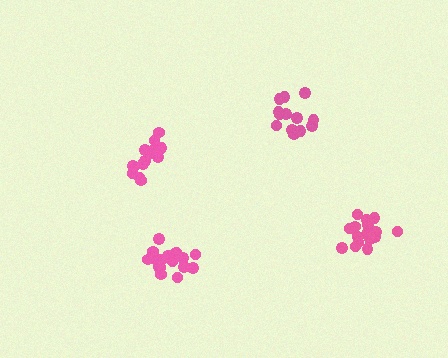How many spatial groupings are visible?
There are 4 spatial groupings.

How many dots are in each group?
Group 1: 13 dots, Group 2: 16 dots, Group 3: 19 dots, Group 4: 18 dots (66 total).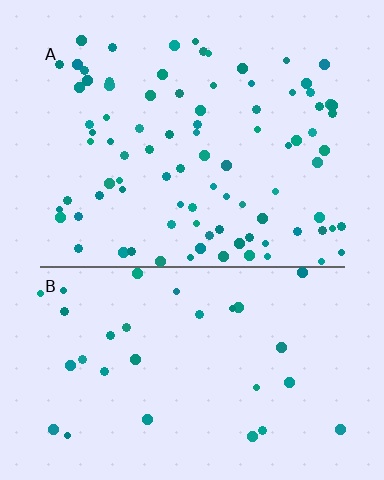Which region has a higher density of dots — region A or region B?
A (the top).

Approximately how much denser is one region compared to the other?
Approximately 2.8× — region A over region B.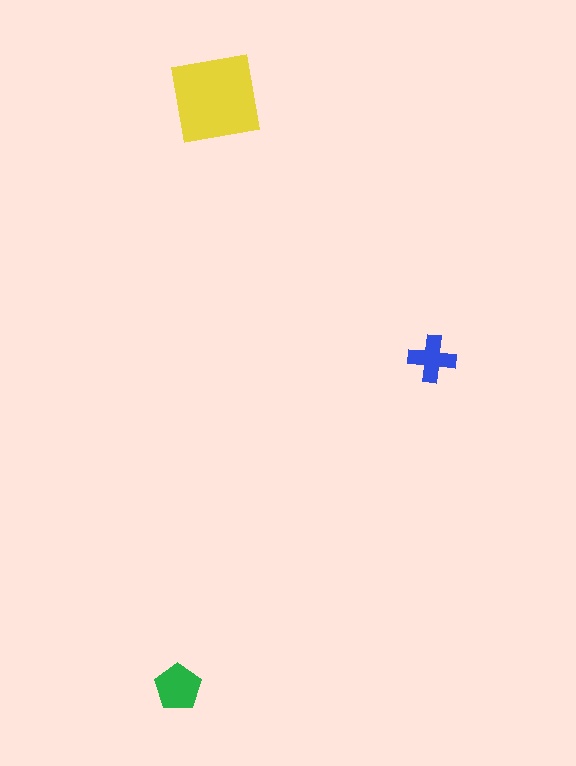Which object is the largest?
The yellow square.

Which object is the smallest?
The blue cross.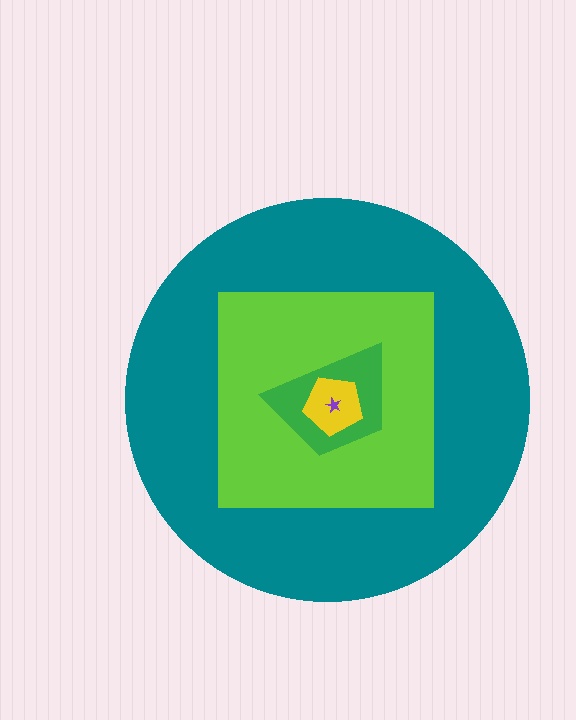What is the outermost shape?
The teal circle.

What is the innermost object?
The purple star.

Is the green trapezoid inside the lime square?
Yes.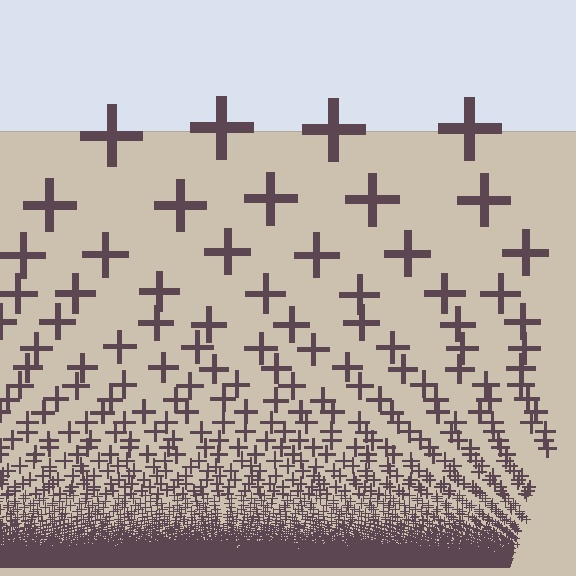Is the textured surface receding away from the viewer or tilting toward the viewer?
The surface appears to tilt toward the viewer. Texture elements get larger and sparser toward the top.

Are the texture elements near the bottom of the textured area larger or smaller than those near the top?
Smaller. The gradient is inverted — elements near the bottom are smaller and denser.